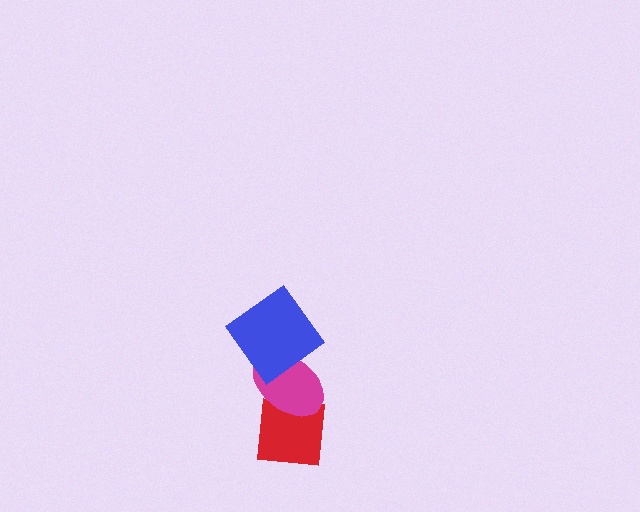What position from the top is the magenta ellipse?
The magenta ellipse is 2nd from the top.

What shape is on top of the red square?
The magenta ellipse is on top of the red square.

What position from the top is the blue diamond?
The blue diamond is 1st from the top.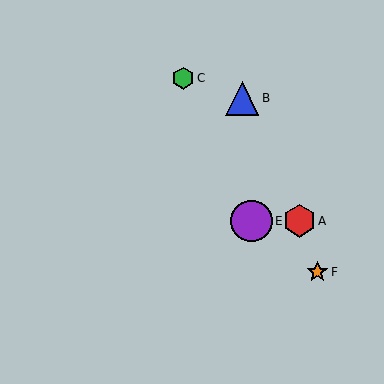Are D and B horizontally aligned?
No, D is at y≈221 and B is at y≈98.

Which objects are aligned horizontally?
Objects A, D, E are aligned horizontally.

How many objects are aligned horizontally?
3 objects (A, D, E) are aligned horizontally.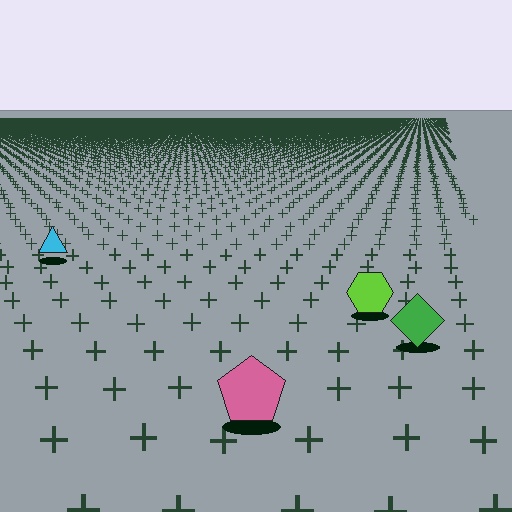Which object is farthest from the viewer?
The cyan triangle is farthest from the viewer. It appears smaller and the ground texture around it is denser.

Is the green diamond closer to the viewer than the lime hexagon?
Yes. The green diamond is closer — you can tell from the texture gradient: the ground texture is coarser near it.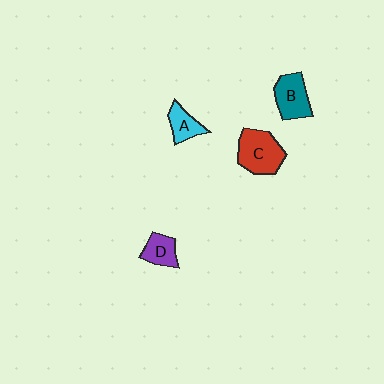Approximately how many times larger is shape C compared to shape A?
Approximately 1.8 times.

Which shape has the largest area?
Shape C (red).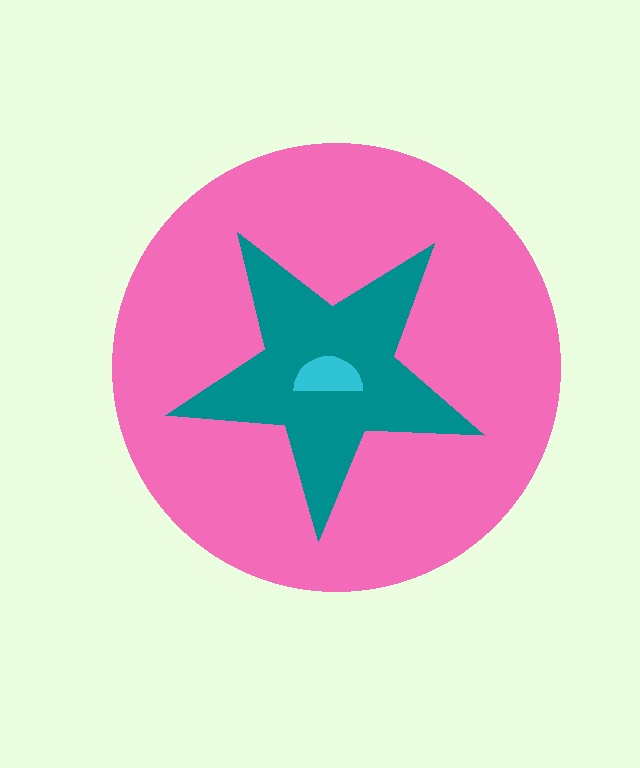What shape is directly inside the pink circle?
The teal star.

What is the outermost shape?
The pink circle.